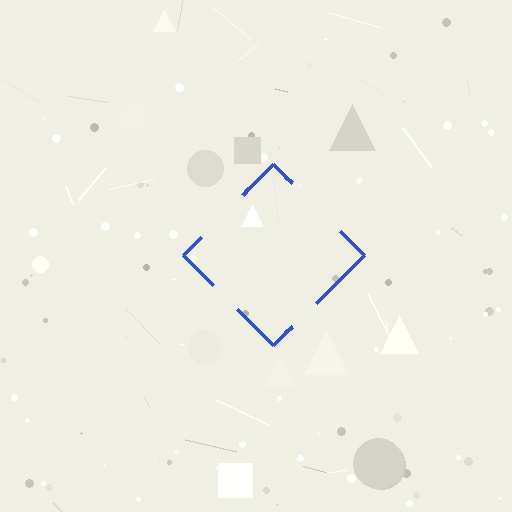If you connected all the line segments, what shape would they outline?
They would outline a diamond.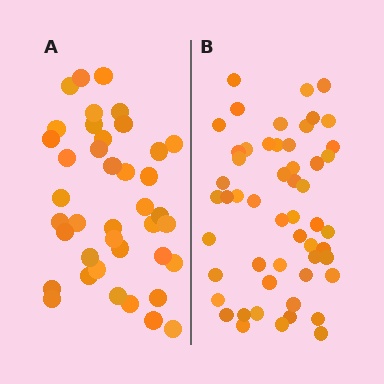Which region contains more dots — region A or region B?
Region B (the right region) has more dots.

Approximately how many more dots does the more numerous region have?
Region B has approximately 15 more dots than region A.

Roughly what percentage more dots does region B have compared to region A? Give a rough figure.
About 30% more.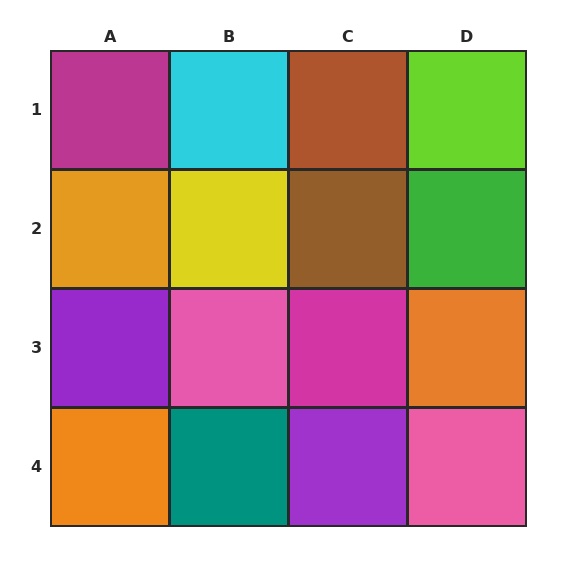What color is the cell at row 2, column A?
Orange.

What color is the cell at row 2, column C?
Brown.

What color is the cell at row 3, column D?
Orange.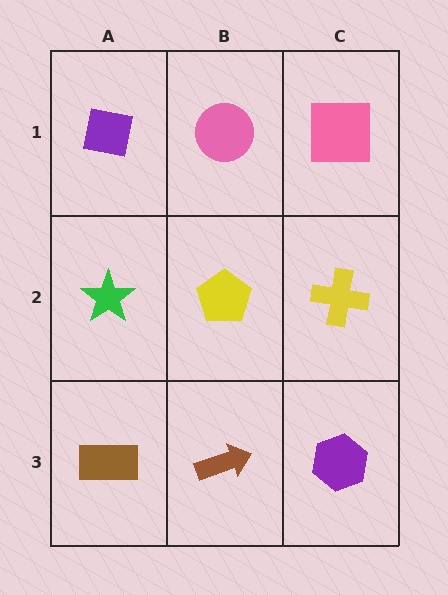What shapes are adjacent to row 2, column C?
A pink square (row 1, column C), a purple hexagon (row 3, column C), a yellow pentagon (row 2, column B).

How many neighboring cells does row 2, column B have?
4.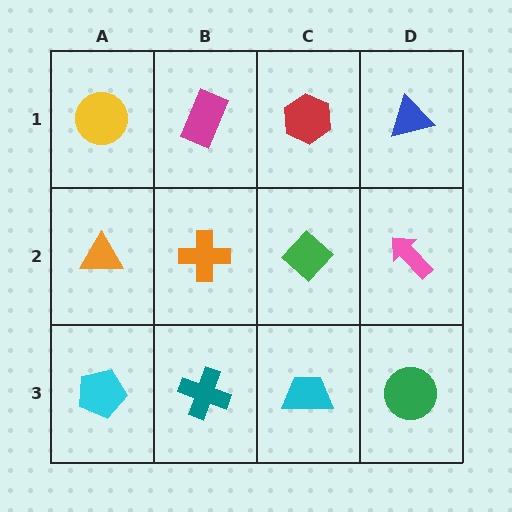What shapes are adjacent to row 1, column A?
An orange triangle (row 2, column A), a magenta rectangle (row 1, column B).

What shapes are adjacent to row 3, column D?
A pink arrow (row 2, column D), a cyan trapezoid (row 3, column C).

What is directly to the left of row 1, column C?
A magenta rectangle.